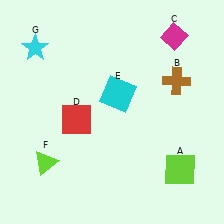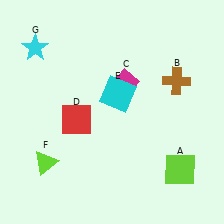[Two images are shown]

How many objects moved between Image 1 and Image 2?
1 object moved between the two images.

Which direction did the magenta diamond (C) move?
The magenta diamond (C) moved left.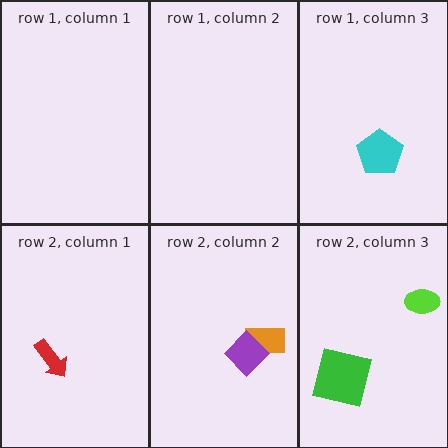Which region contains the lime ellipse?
The row 2, column 3 region.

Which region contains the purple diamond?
The row 2, column 2 region.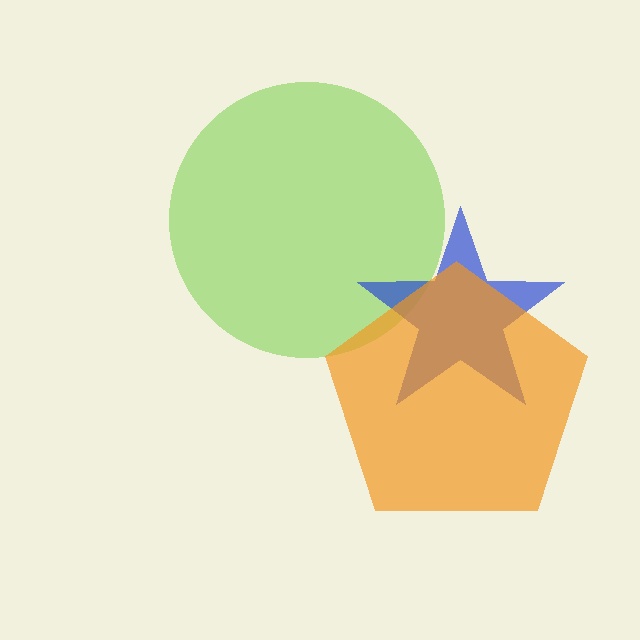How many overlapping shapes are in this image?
There are 3 overlapping shapes in the image.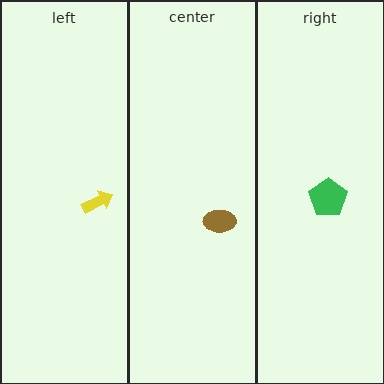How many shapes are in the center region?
1.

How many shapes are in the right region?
1.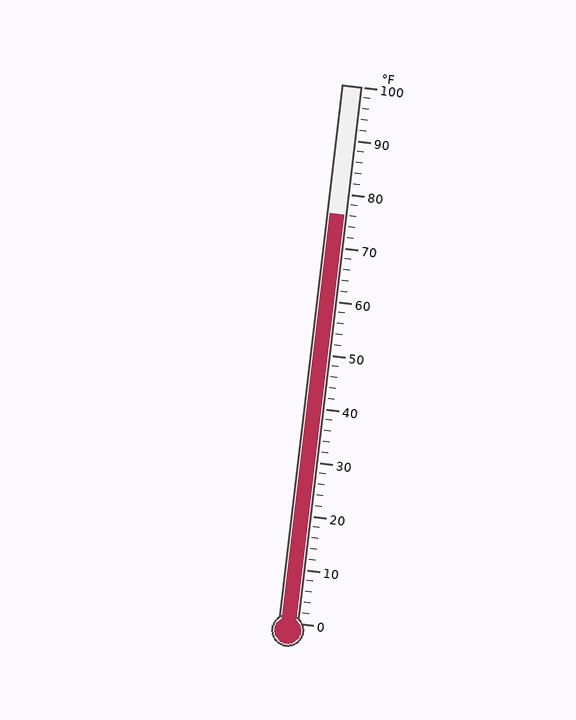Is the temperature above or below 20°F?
The temperature is above 20°F.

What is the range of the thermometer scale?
The thermometer scale ranges from 0°F to 100°F.